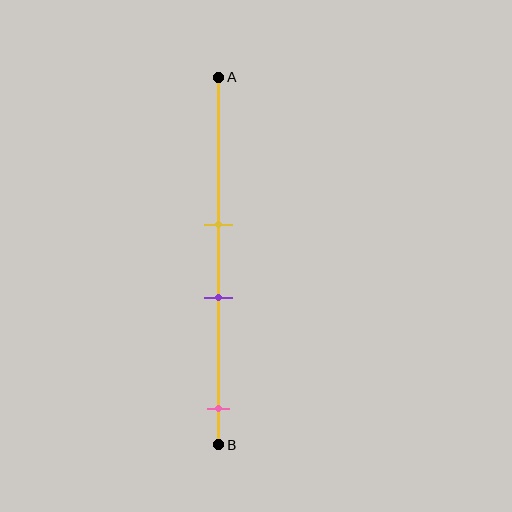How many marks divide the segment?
There are 3 marks dividing the segment.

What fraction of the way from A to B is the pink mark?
The pink mark is approximately 90% (0.9) of the way from A to B.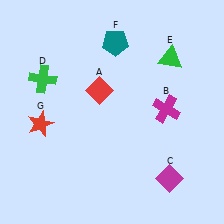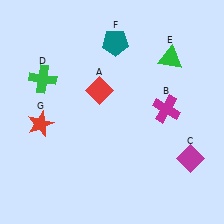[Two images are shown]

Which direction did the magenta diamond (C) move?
The magenta diamond (C) moved right.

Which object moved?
The magenta diamond (C) moved right.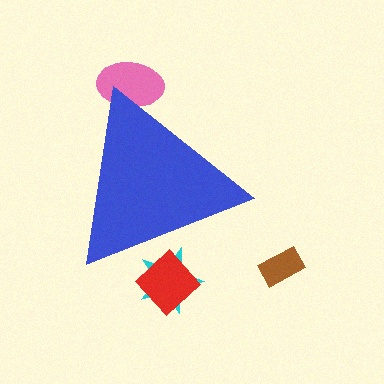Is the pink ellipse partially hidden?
Yes, the pink ellipse is partially hidden behind the blue triangle.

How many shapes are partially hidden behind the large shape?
3 shapes are partially hidden.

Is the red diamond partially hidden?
Yes, the red diamond is partially hidden behind the blue triangle.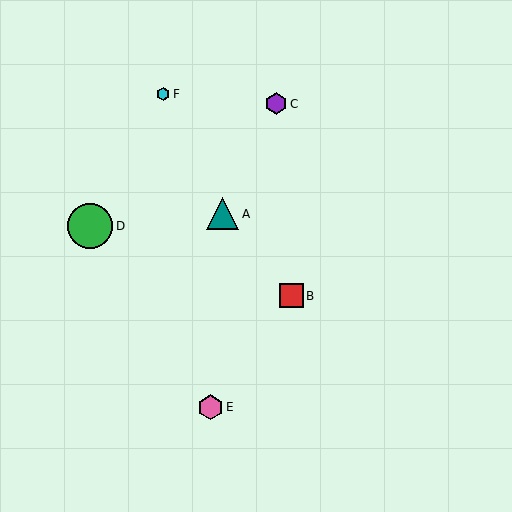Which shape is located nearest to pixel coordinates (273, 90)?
The purple hexagon (labeled C) at (276, 104) is nearest to that location.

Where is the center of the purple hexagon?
The center of the purple hexagon is at (276, 104).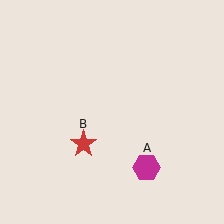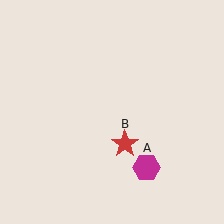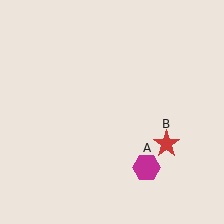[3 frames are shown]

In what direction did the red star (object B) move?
The red star (object B) moved right.